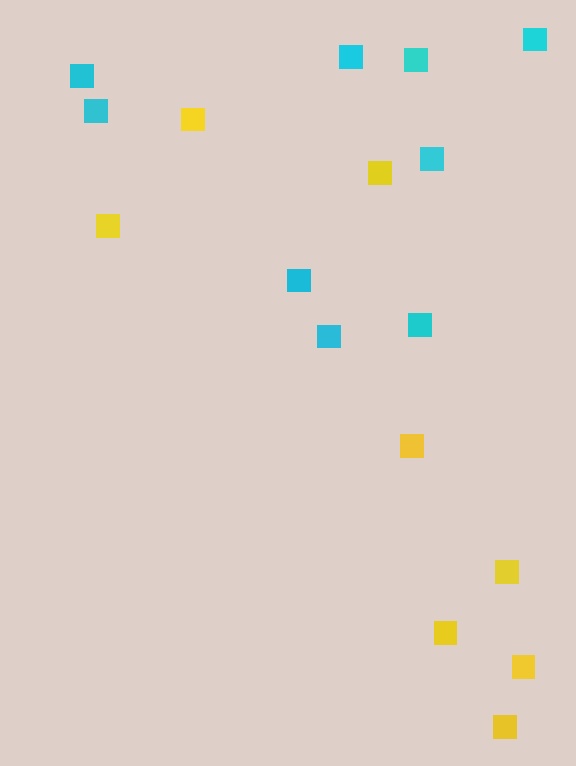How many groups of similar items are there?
There are 2 groups: one group of yellow squares (8) and one group of cyan squares (9).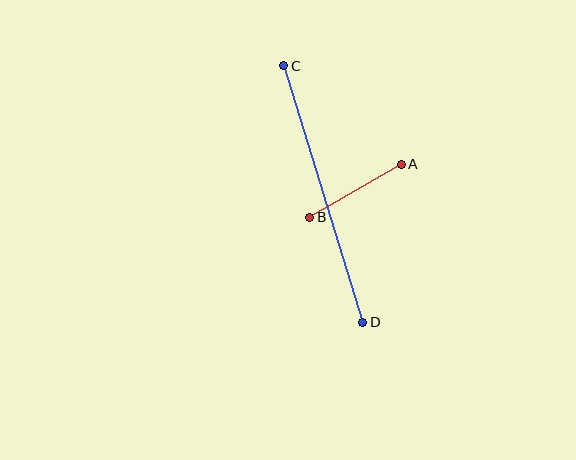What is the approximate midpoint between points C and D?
The midpoint is at approximately (323, 194) pixels.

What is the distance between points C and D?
The distance is approximately 268 pixels.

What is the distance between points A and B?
The distance is approximately 106 pixels.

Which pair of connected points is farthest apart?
Points C and D are farthest apart.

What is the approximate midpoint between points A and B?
The midpoint is at approximately (356, 191) pixels.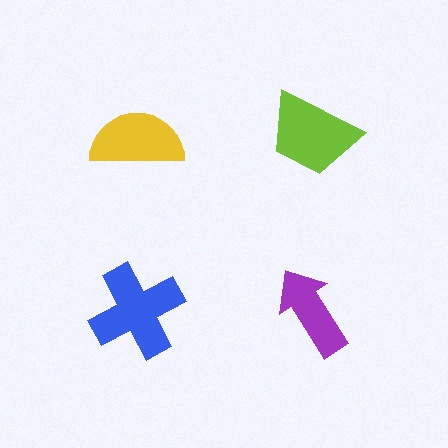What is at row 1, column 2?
A lime trapezoid.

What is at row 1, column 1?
A yellow semicircle.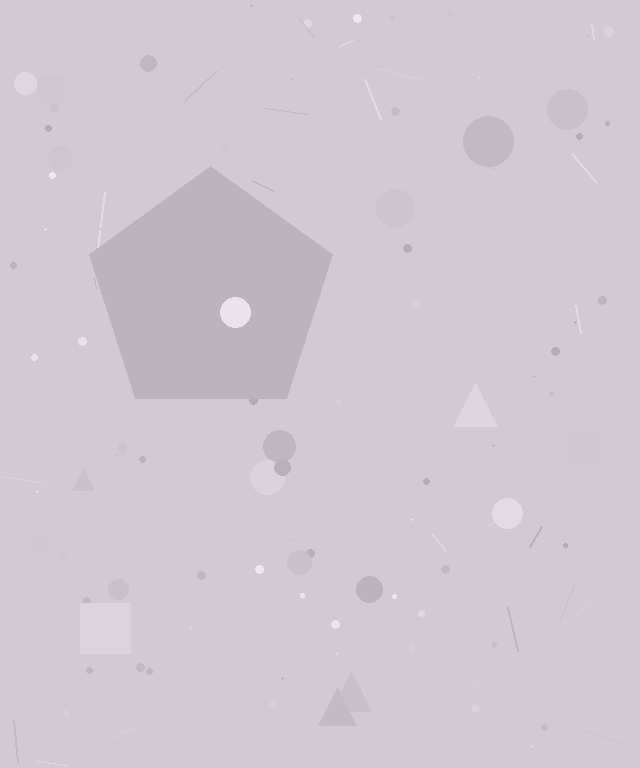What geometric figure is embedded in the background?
A pentagon is embedded in the background.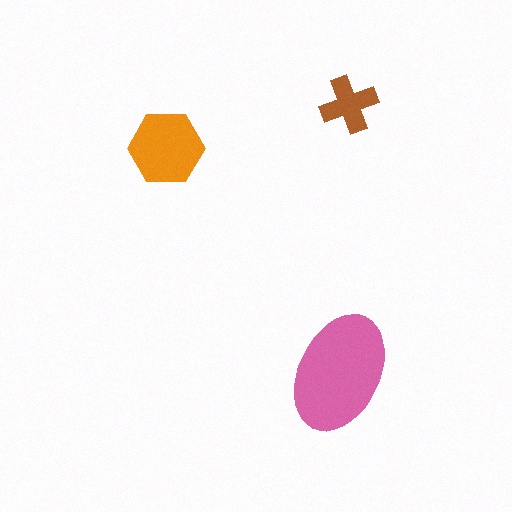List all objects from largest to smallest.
The pink ellipse, the orange hexagon, the brown cross.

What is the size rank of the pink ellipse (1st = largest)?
1st.